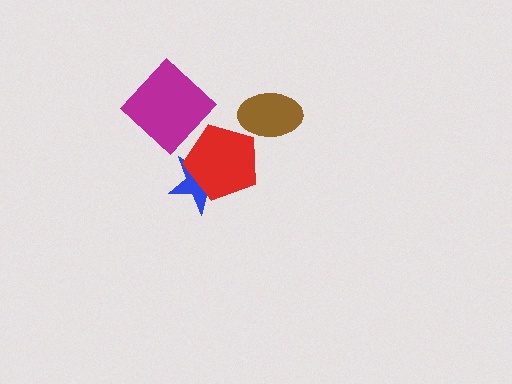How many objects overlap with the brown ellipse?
0 objects overlap with the brown ellipse.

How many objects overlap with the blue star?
1 object overlaps with the blue star.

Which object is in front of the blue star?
The red pentagon is in front of the blue star.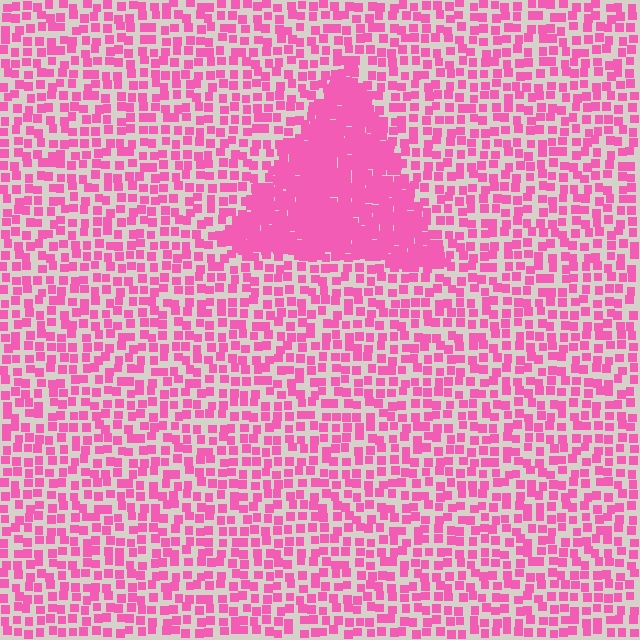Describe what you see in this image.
The image contains small pink elements arranged at two different densities. A triangle-shaped region is visible where the elements are more densely packed than the surrounding area.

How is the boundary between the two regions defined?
The boundary is defined by a change in element density (approximately 2.6x ratio). All elements are the same color, size, and shape.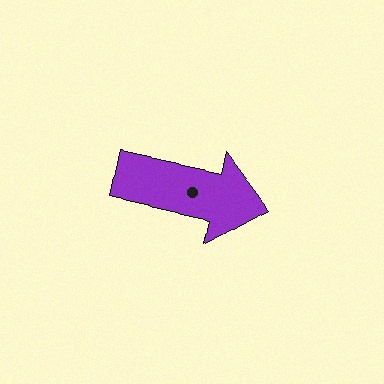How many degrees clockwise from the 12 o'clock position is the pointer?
Approximately 102 degrees.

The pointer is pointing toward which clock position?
Roughly 3 o'clock.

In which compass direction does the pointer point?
East.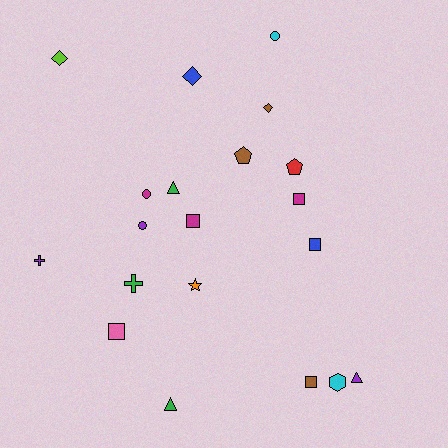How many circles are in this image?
There are 3 circles.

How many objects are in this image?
There are 20 objects.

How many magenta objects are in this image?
There are 3 magenta objects.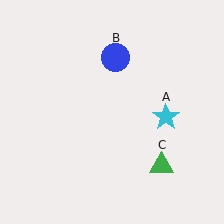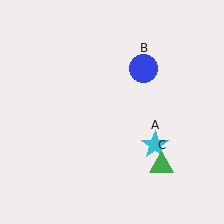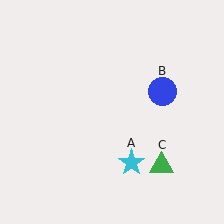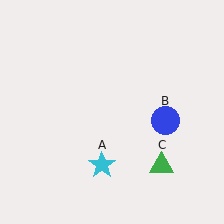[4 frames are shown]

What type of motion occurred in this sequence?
The cyan star (object A), blue circle (object B) rotated clockwise around the center of the scene.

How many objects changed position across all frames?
2 objects changed position: cyan star (object A), blue circle (object B).